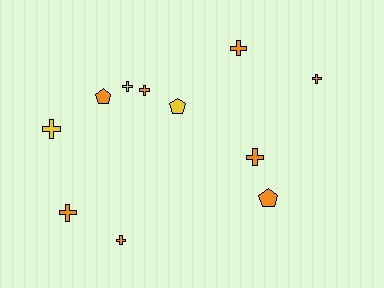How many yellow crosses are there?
There are 2 yellow crosses.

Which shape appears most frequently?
Cross, with 8 objects.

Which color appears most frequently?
Orange, with 8 objects.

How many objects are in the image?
There are 11 objects.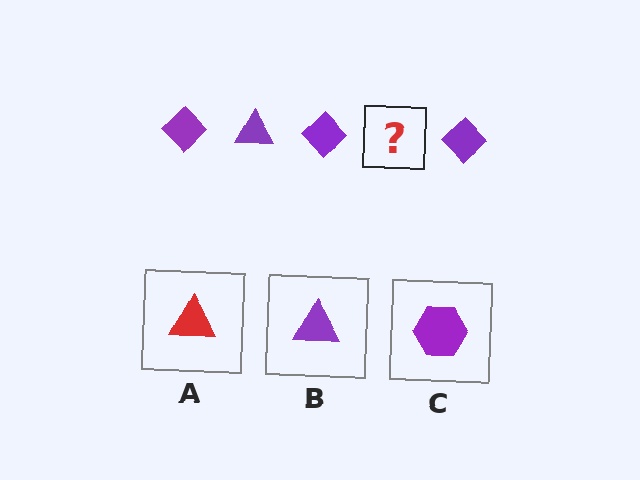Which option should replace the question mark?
Option B.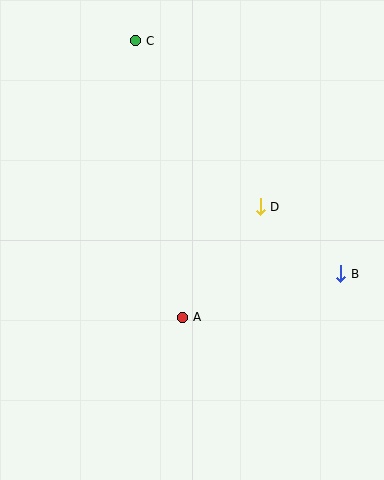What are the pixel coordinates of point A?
Point A is at (183, 317).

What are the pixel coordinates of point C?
Point C is at (136, 41).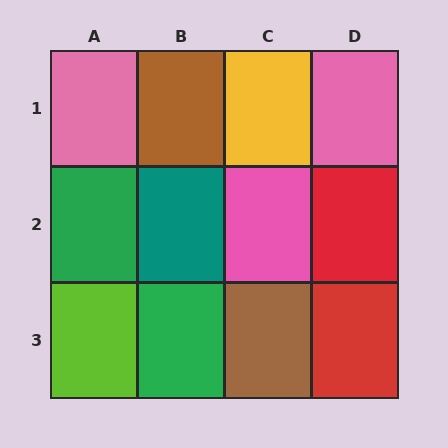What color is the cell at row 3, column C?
Brown.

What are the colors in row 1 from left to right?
Pink, brown, yellow, pink.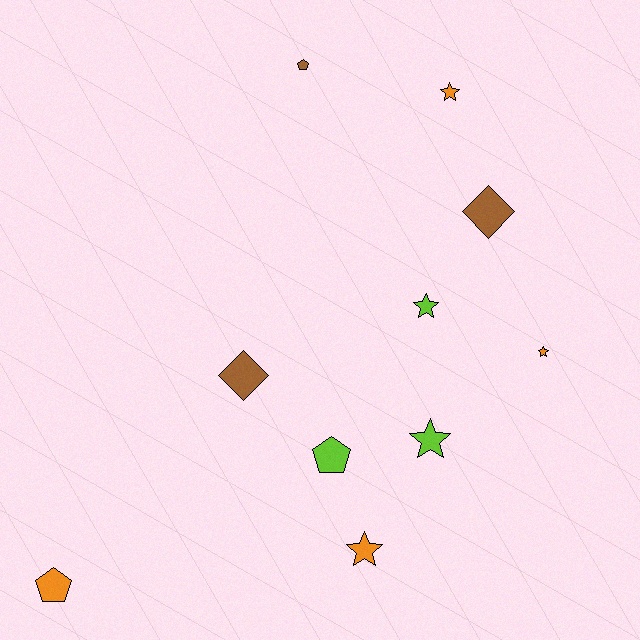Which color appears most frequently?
Orange, with 4 objects.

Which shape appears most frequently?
Star, with 5 objects.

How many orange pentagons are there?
There is 1 orange pentagon.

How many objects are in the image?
There are 10 objects.